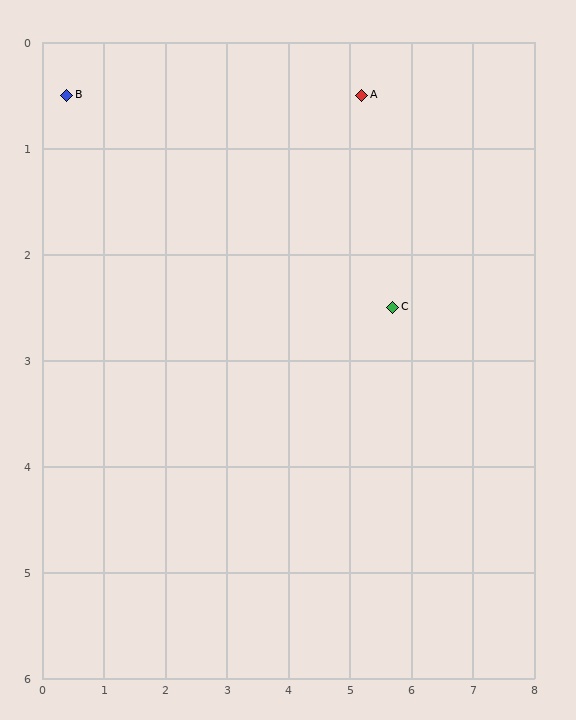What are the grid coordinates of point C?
Point C is at approximately (5.7, 2.5).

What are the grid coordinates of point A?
Point A is at approximately (5.2, 0.5).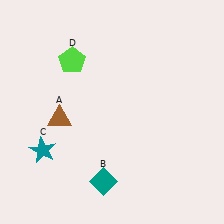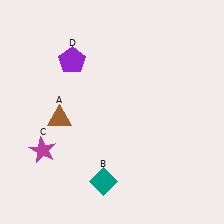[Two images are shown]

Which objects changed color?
C changed from teal to magenta. D changed from lime to purple.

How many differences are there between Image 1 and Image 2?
There are 2 differences between the two images.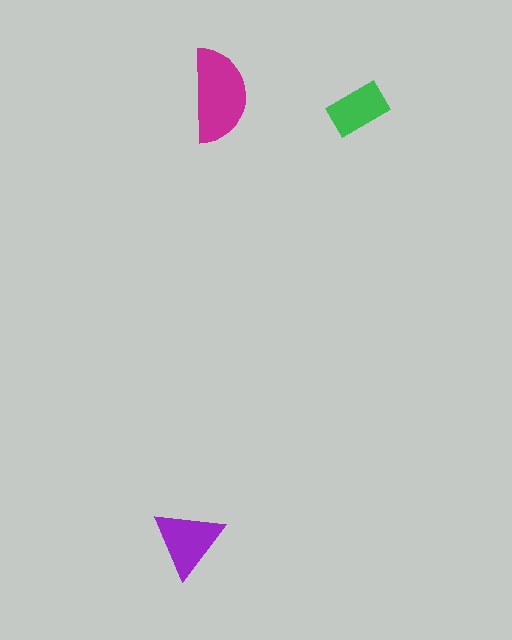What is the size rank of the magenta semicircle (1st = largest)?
1st.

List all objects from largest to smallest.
The magenta semicircle, the purple triangle, the green rectangle.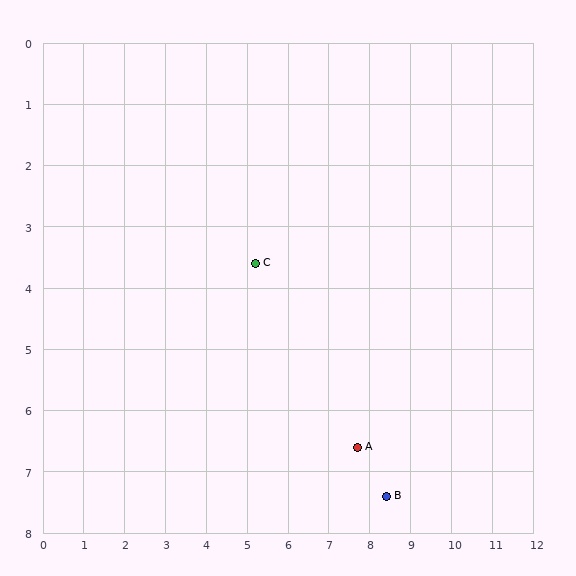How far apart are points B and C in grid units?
Points B and C are about 5.0 grid units apart.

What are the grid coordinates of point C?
Point C is at approximately (5.2, 3.6).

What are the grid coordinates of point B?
Point B is at approximately (8.4, 7.4).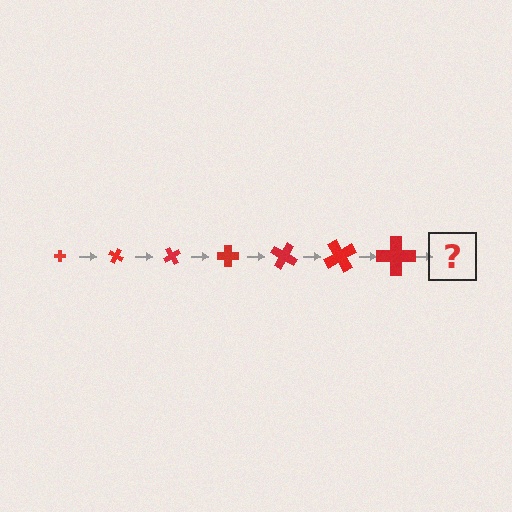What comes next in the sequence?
The next element should be a cross, larger than the previous one and rotated 210 degrees from the start.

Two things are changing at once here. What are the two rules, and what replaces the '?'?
The two rules are that the cross grows larger each step and it rotates 30 degrees each step. The '?' should be a cross, larger than the previous one and rotated 210 degrees from the start.